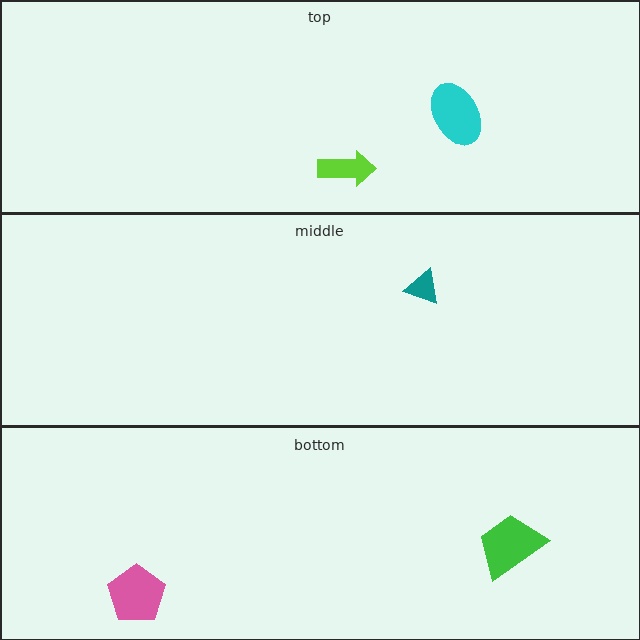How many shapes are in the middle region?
1.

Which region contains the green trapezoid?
The bottom region.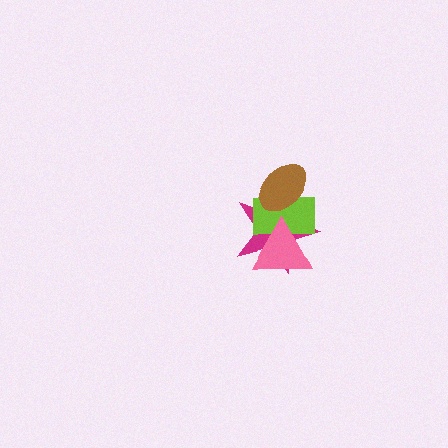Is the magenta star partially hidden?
Yes, it is partially covered by another shape.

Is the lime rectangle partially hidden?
Yes, it is partially covered by another shape.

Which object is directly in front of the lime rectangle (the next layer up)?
The pink triangle is directly in front of the lime rectangle.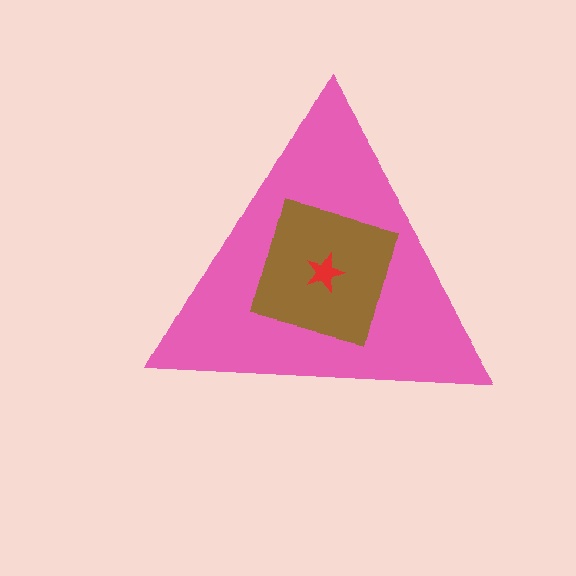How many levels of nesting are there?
3.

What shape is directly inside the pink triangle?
The brown square.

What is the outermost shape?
The pink triangle.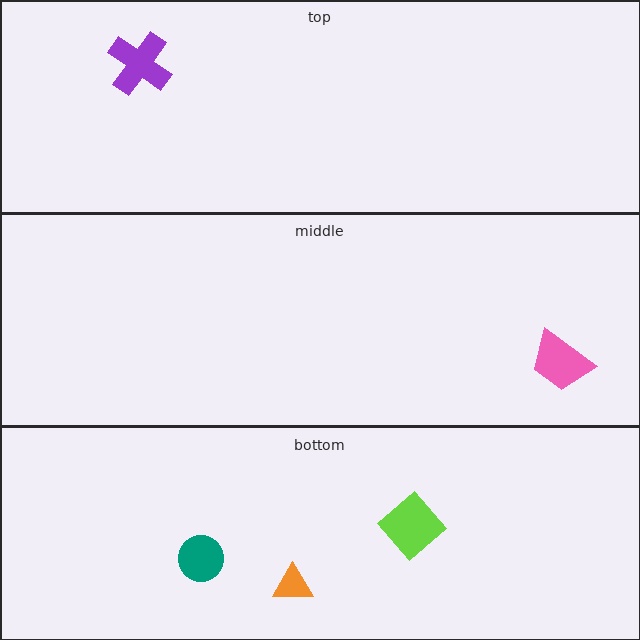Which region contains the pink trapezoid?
The middle region.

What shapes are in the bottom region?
The orange triangle, the teal circle, the lime diamond.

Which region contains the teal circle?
The bottom region.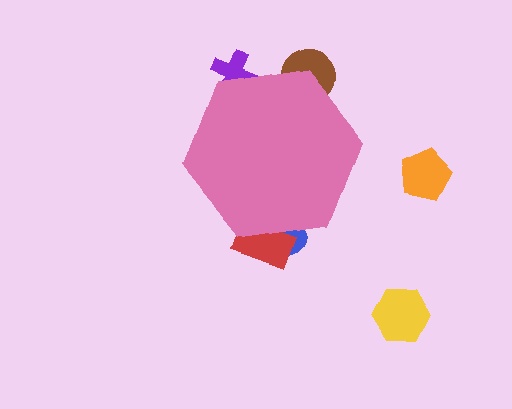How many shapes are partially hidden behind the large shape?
4 shapes are partially hidden.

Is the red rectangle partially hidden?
Yes, the red rectangle is partially hidden behind the pink hexagon.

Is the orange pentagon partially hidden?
No, the orange pentagon is fully visible.